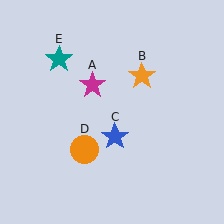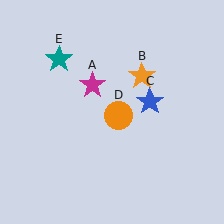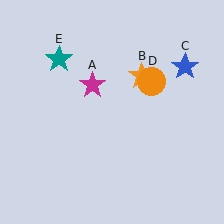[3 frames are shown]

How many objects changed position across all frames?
2 objects changed position: blue star (object C), orange circle (object D).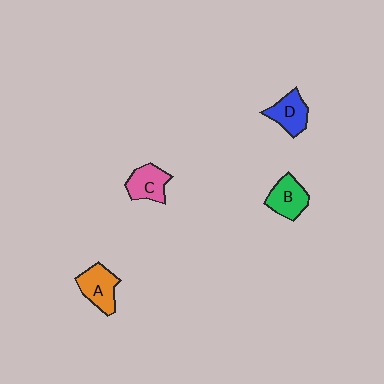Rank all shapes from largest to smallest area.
From largest to smallest: A (orange), B (green), C (pink), D (blue).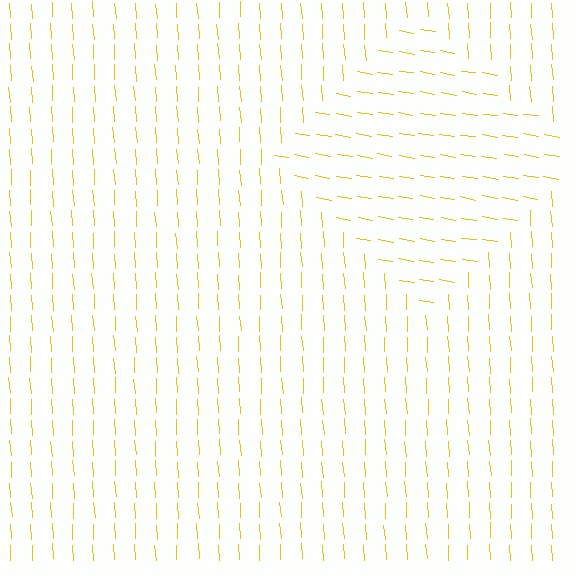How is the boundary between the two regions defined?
The boundary is defined purely by a change in line orientation (approximately 77 degrees difference). All lines are the same color and thickness.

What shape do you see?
I see a diamond.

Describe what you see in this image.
The image is filled with small yellow line segments. A diamond region in the image has lines oriented differently from the surrounding lines, creating a visible texture boundary.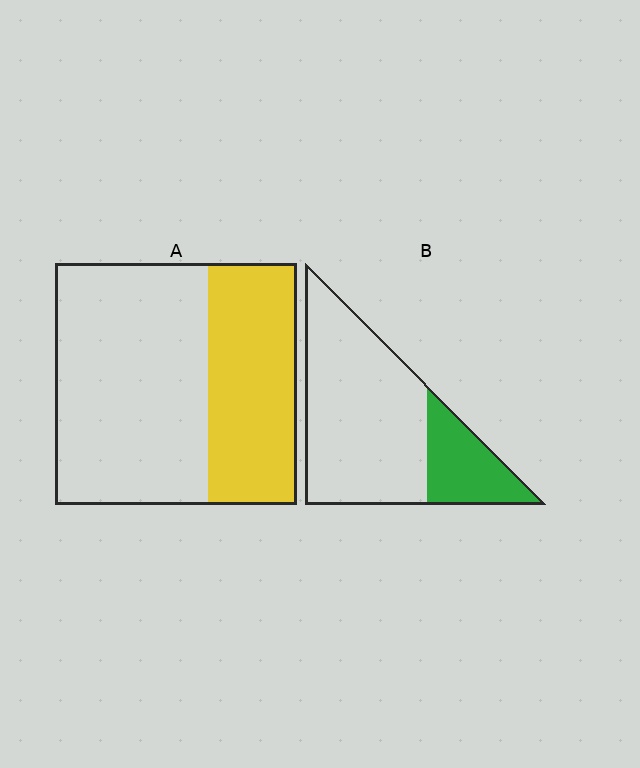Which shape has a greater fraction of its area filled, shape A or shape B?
Shape A.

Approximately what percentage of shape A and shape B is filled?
A is approximately 35% and B is approximately 25%.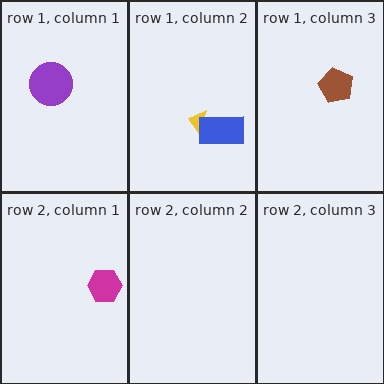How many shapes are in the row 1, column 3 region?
1.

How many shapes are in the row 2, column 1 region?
1.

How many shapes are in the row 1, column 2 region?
2.